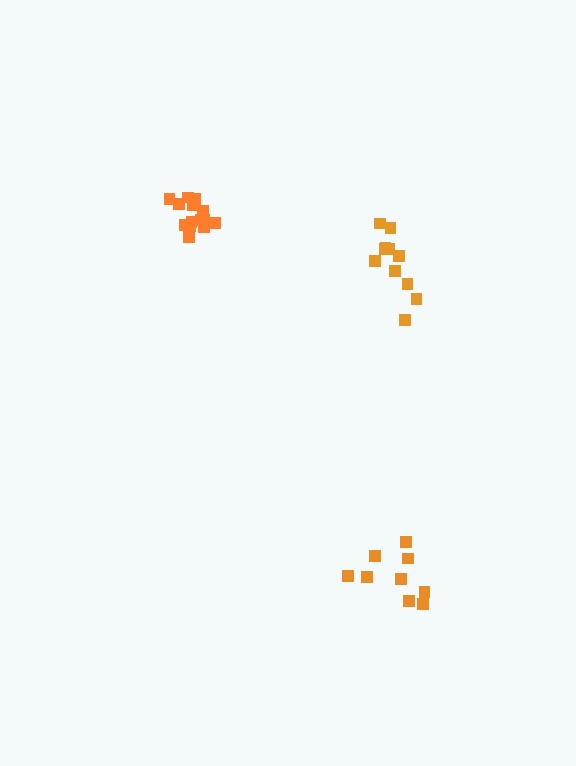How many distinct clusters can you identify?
There are 3 distinct clusters.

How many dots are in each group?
Group 1: 11 dots, Group 2: 9 dots, Group 3: 15 dots (35 total).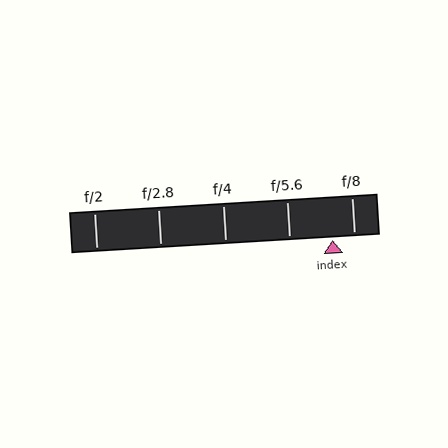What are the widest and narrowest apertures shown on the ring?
The widest aperture shown is f/2 and the narrowest is f/8.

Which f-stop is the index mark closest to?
The index mark is closest to f/8.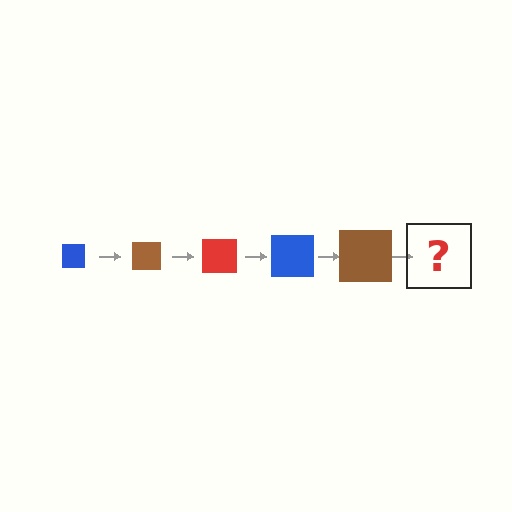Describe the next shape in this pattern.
It should be a red square, larger than the previous one.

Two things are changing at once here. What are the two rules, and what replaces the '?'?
The two rules are that the square grows larger each step and the color cycles through blue, brown, and red. The '?' should be a red square, larger than the previous one.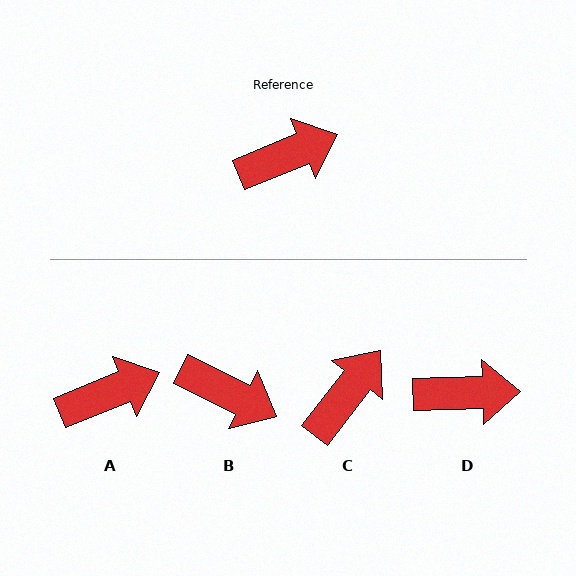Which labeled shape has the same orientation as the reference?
A.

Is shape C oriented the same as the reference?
No, it is off by about 30 degrees.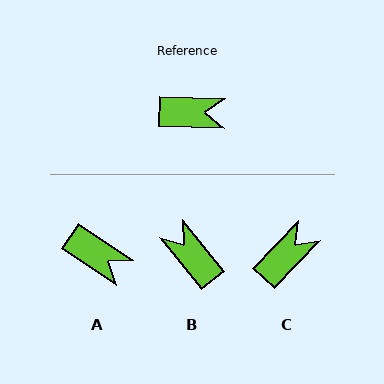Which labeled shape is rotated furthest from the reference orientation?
B, about 131 degrees away.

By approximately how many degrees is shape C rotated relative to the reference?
Approximately 48 degrees counter-clockwise.